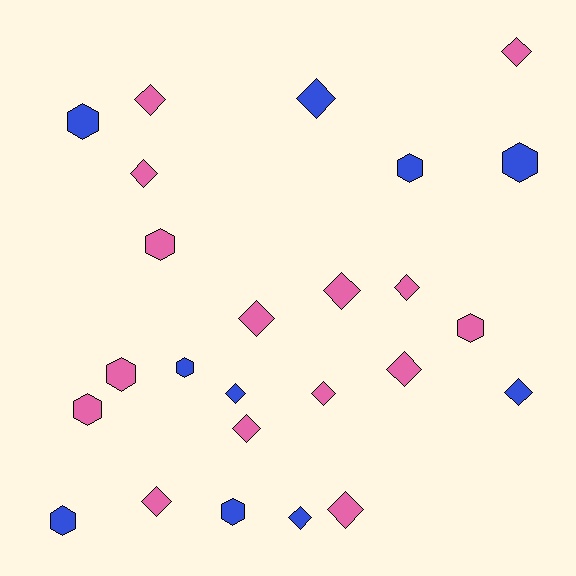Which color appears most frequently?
Pink, with 15 objects.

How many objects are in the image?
There are 25 objects.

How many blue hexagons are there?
There are 6 blue hexagons.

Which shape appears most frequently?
Diamond, with 15 objects.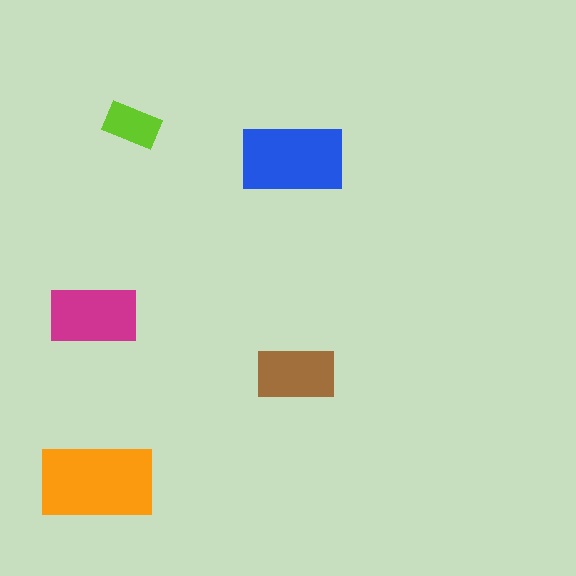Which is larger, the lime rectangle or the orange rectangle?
The orange one.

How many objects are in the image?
There are 5 objects in the image.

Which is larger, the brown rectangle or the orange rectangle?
The orange one.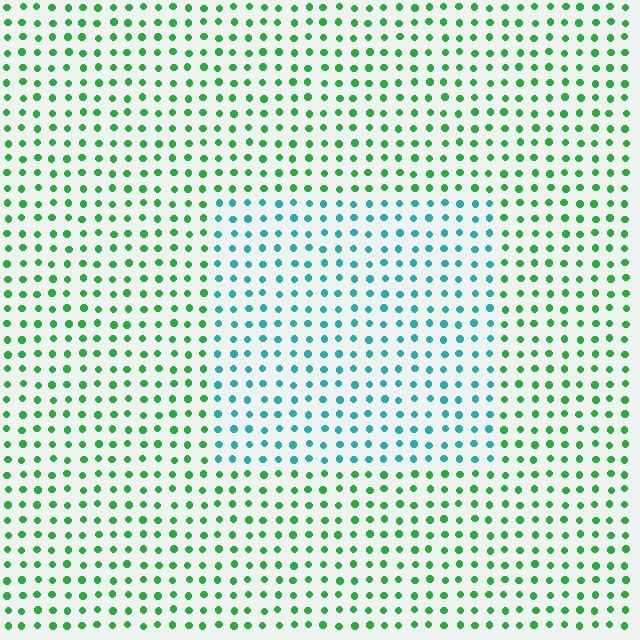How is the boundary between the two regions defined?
The boundary is defined purely by a slight shift in hue (about 51 degrees). Spacing, size, and orientation are identical on both sides.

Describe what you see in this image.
The image is filled with small green elements in a uniform arrangement. A rectangle-shaped region is visible where the elements are tinted to a slightly different hue, forming a subtle color boundary.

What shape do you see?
I see a rectangle.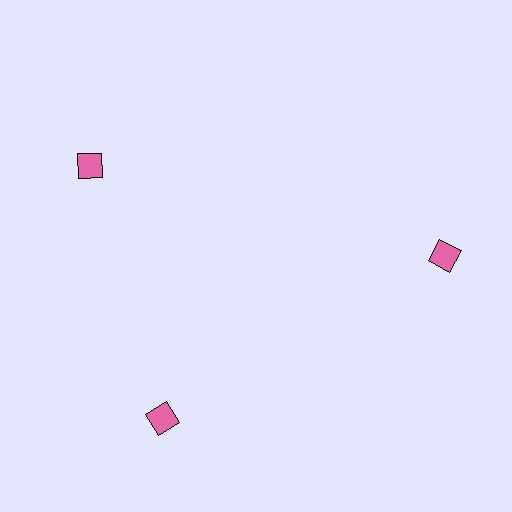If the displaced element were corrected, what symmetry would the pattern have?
It would have 3-fold rotational symmetry — the pattern would map onto itself every 120 degrees.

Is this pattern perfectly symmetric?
No. The 3 pink diamonds are arranged in a ring, but one element near the 11 o'clock position is rotated out of alignment along the ring, breaking the 3-fold rotational symmetry.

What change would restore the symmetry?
The symmetry would be restored by rotating it back into even spacing with its neighbors so that all 3 diamonds sit at equal angles and equal distance from the center.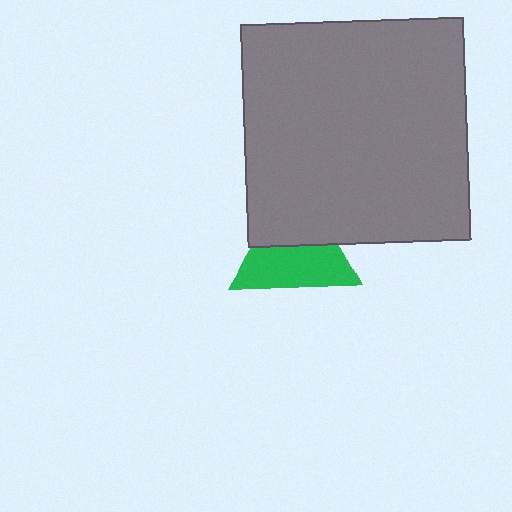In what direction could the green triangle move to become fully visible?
The green triangle could move down. That would shift it out from behind the gray square entirely.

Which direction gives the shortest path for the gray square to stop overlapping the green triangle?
Moving up gives the shortest separation.